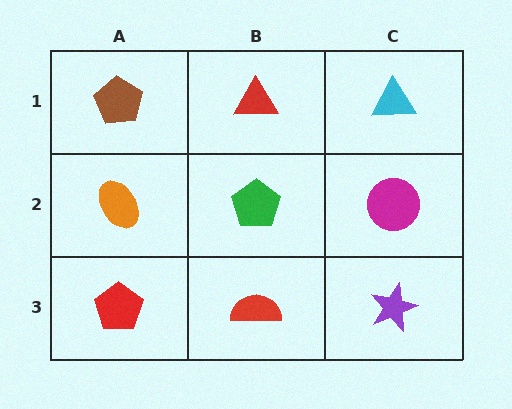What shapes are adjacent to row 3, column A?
An orange ellipse (row 2, column A), a red semicircle (row 3, column B).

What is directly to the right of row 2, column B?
A magenta circle.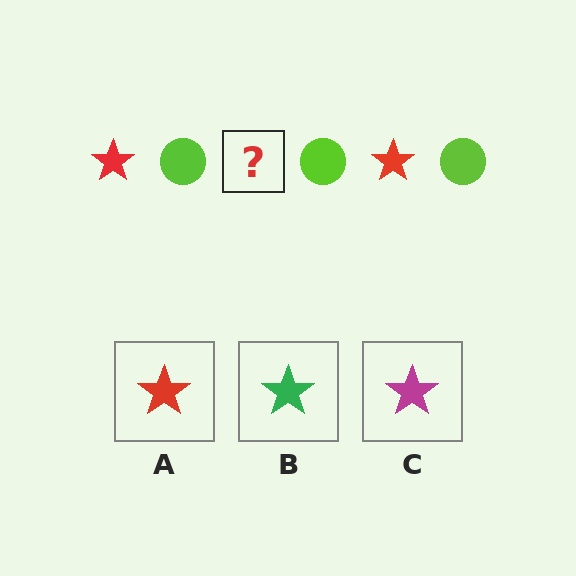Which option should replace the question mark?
Option A.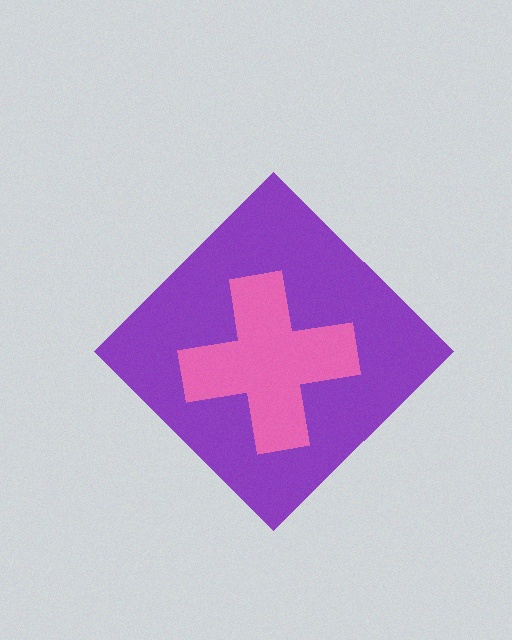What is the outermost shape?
The purple diamond.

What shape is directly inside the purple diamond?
The pink cross.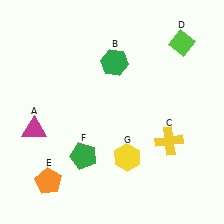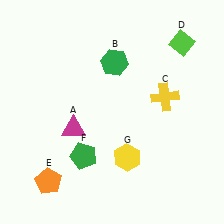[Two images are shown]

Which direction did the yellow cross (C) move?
The yellow cross (C) moved up.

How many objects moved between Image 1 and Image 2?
2 objects moved between the two images.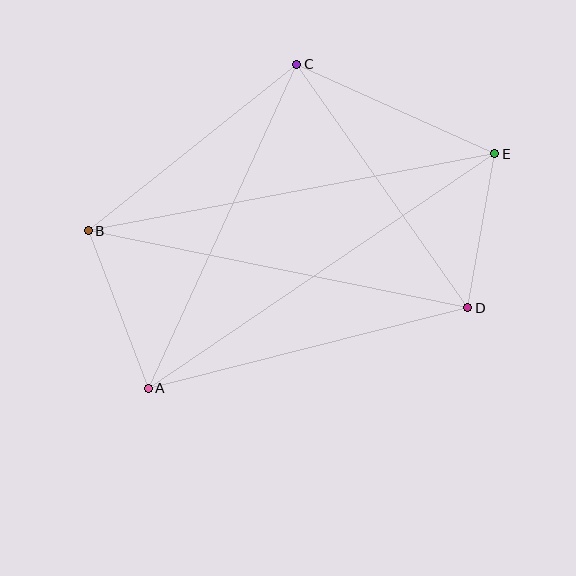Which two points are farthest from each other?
Points A and E are farthest from each other.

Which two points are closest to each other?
Points D and E are closest to each other.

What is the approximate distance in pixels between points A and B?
The distance between A and B is approximately 169 pixels.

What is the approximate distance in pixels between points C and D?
The distance between C and D is approximately 298 pixels.